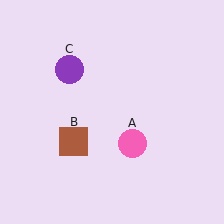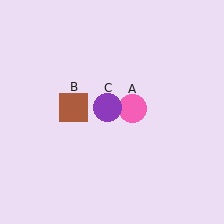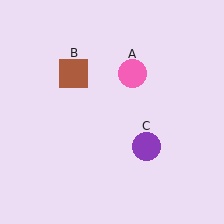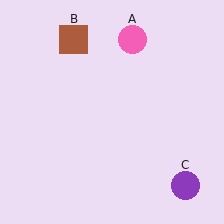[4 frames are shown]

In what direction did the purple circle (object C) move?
The purple circle (object C) moved down and to the right.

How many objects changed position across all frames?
3 objects changed position: pink circle (object A), brown square (object B), purple circle (object C).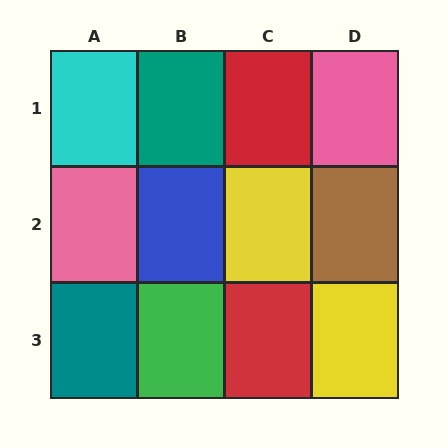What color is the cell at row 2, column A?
Pink.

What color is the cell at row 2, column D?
Brown.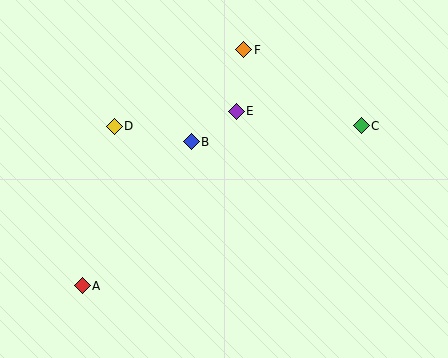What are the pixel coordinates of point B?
Point B is at (191, 142).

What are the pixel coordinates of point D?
Point D is at (114, 126).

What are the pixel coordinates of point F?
Point F is at (244, 50).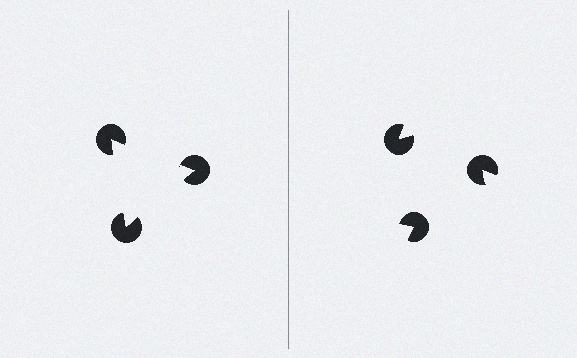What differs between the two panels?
The pac-man discs are positioned identically on both sides; only the wedge orientations differ. On the left they align to a triangle; on the right they are misaligned.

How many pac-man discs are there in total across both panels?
6 — 3 on each side.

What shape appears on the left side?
An illusory triangle.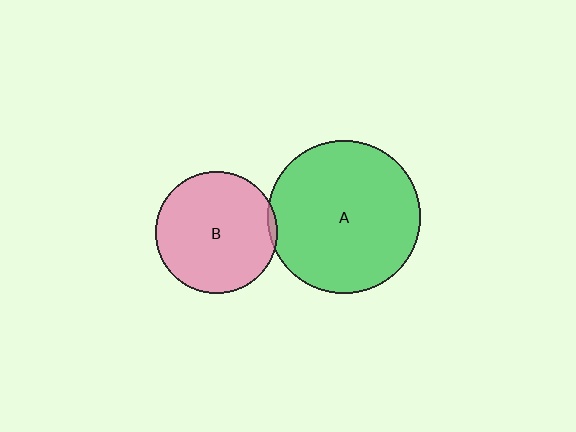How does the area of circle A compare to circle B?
Approximately 1.6 times.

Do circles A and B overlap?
Yes.